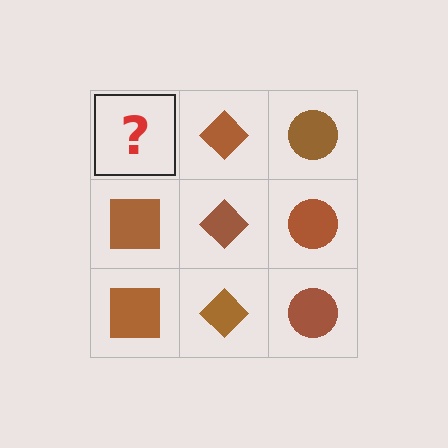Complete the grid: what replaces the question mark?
The question mark should be replaced with a brown square.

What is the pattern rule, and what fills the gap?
The rule is that each column has a consistent shape. The gap should be filled with a brown square.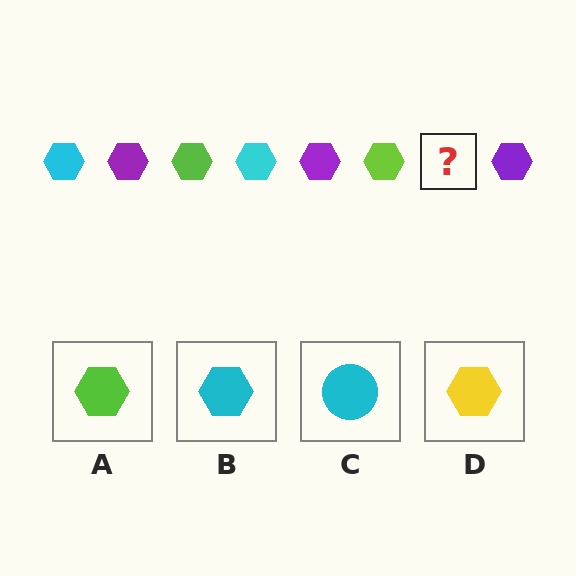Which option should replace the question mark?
Option B.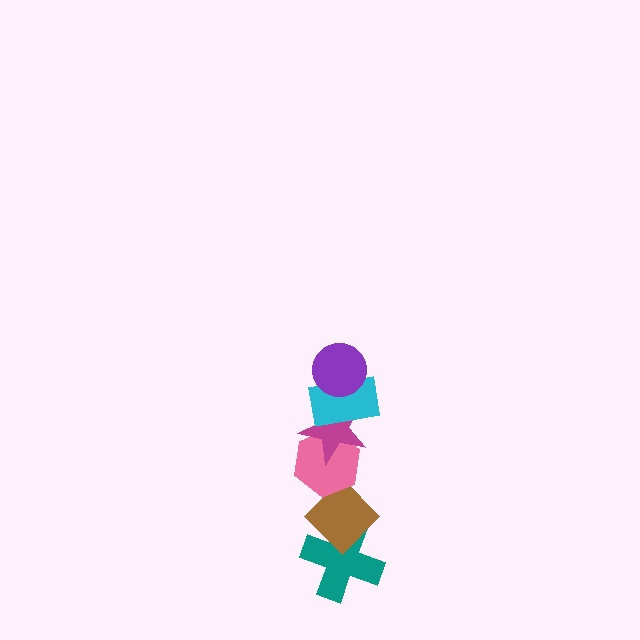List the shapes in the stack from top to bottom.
From top to bottom: the purple circle, the cyan rectangle, the magenta star, the pink hexagon, the brown diamond, the teal cross.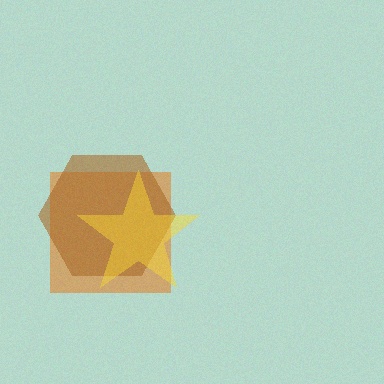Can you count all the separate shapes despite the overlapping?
Yes, there are 3 separate shapes.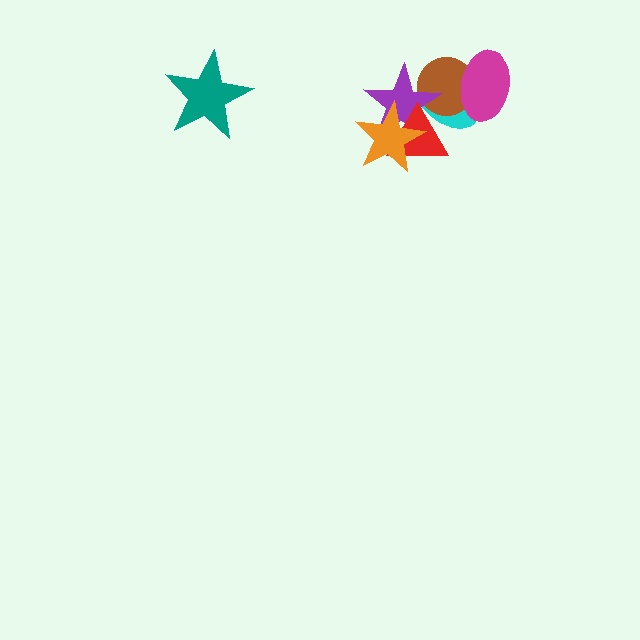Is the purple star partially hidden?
Yes, it is partially covered by another shape.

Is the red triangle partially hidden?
Yes, it is partially covered by another shape.